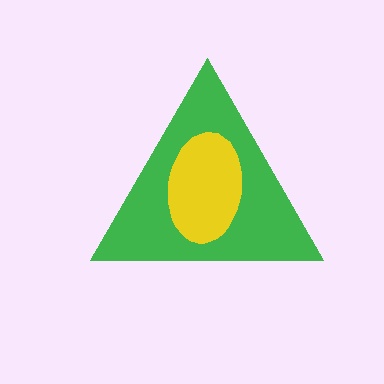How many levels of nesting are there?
2.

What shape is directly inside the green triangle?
The yellow ellipse.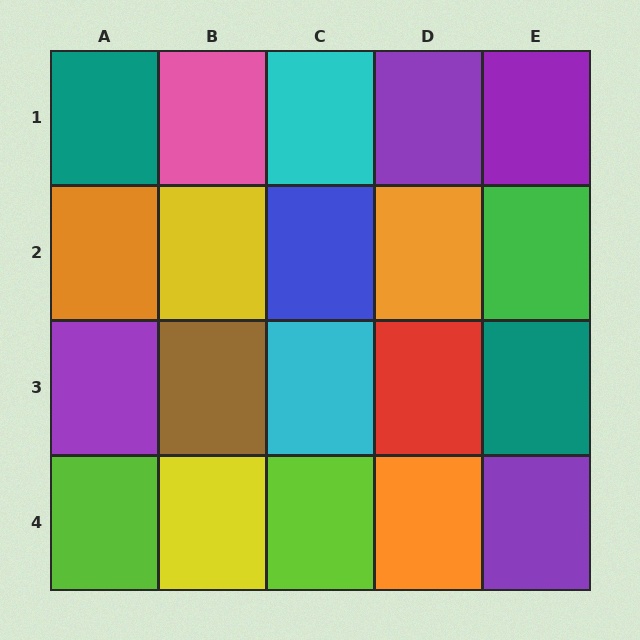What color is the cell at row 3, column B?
Brown.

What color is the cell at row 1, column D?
Purple.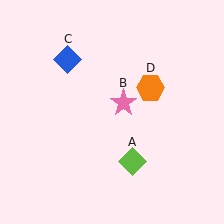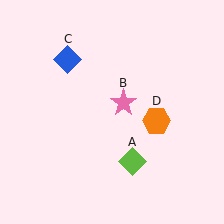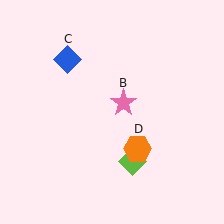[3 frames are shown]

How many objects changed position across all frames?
1 object changed position: orange hexagon (object D).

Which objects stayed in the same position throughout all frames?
Lime diamond (object A) and pink star (object B) and blue diamond (object C) remained stationary.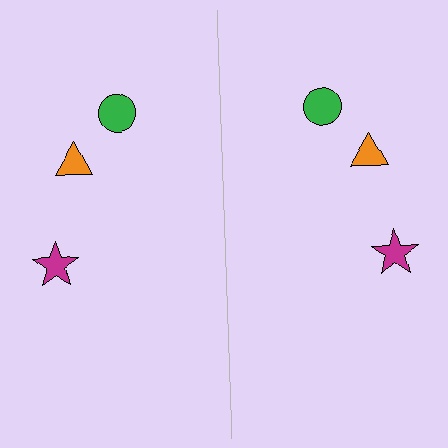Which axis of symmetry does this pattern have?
The pattern has a vertical axis of symmetry running through the center of the image.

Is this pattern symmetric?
Yes, this pattern has bilateral (reflection) symmetry.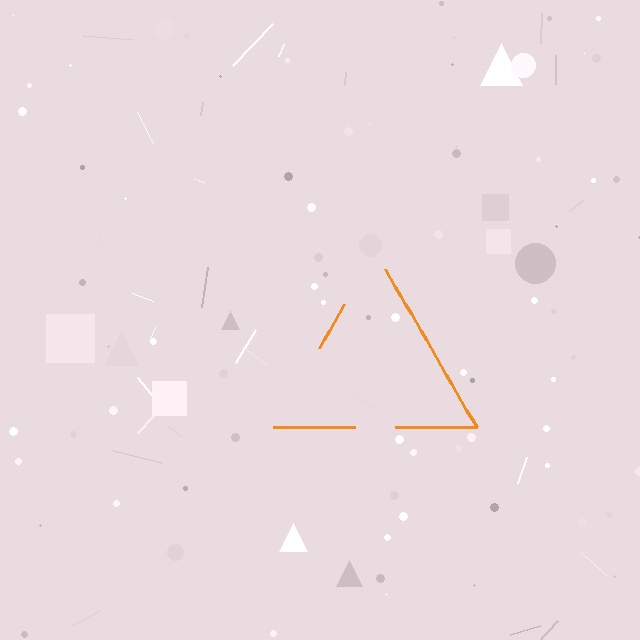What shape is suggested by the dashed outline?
The dashed outline suggests a triangle.